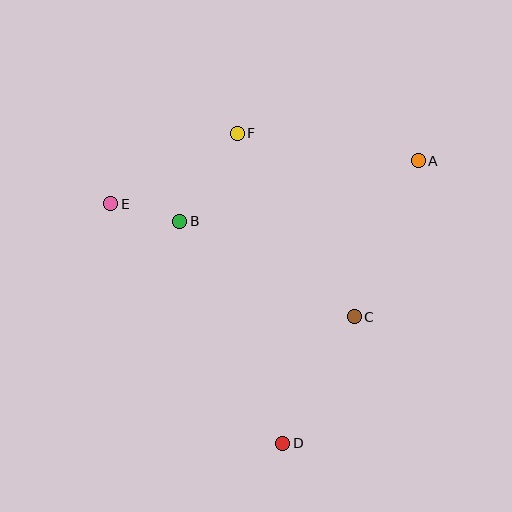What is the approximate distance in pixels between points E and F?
The distance between E and F is approximately 145 pixels.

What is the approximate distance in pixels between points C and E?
The distance between C and E is approximately 269 pixels.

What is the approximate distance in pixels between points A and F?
The distance between A and F is approximately 183 pixels.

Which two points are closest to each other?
Points B and E are closest to each other.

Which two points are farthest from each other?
Points A and D are farthest from each other.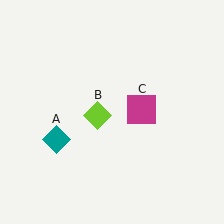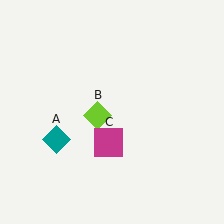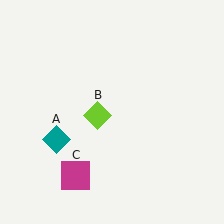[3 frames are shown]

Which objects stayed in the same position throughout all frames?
Teal diamond (object A) and lime diamond (object B) remained stationary.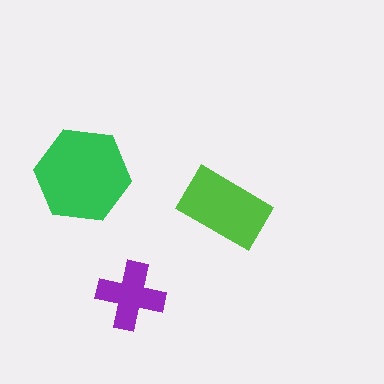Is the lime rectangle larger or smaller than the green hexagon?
Smaller.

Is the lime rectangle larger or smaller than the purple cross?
Larger.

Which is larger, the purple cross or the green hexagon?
The green hexagon.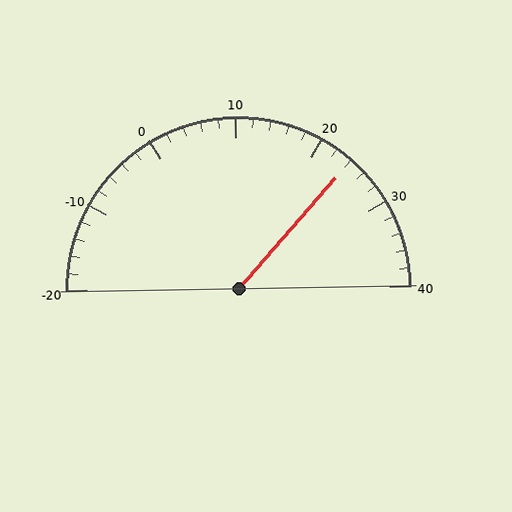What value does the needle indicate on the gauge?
The needle indicates approximately 24.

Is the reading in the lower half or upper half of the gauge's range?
The reading is in the upper half of the range (-20 to 40).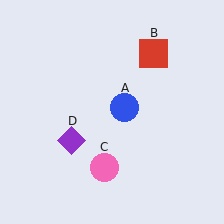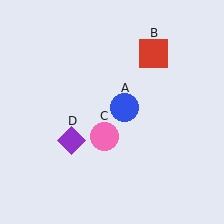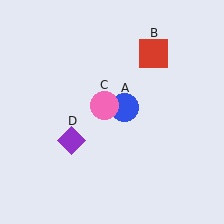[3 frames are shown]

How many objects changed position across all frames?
1 object changed position: pink circle (object C).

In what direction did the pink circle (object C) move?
The pink circle (object C) moved up.